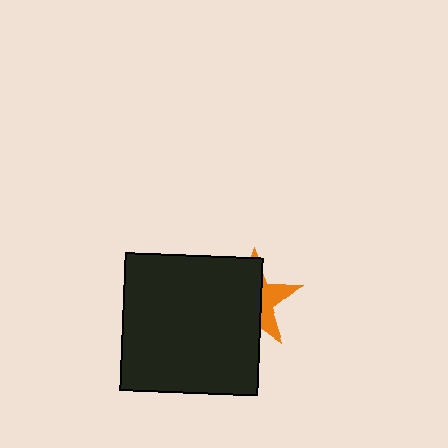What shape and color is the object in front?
The object in front is a black square.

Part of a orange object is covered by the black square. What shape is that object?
It is a star.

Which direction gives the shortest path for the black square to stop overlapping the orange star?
Moving left gives the shortest separation.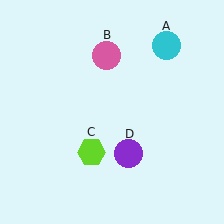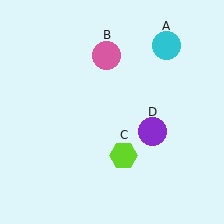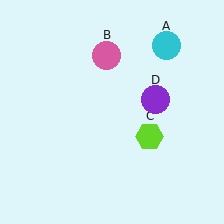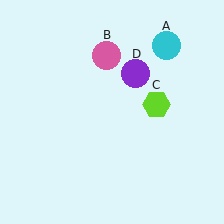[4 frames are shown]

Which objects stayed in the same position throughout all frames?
Cyan circle (object A) and pink circle (object B) remained stationary.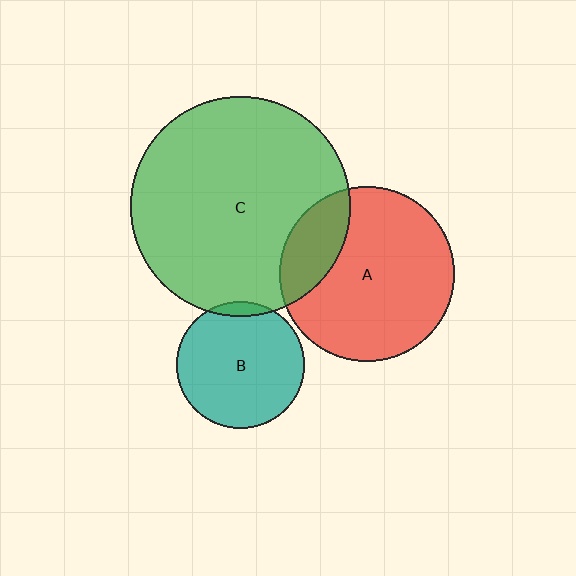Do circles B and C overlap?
Yes.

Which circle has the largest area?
Circle C (green).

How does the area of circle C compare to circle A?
Approximately 1.6 times.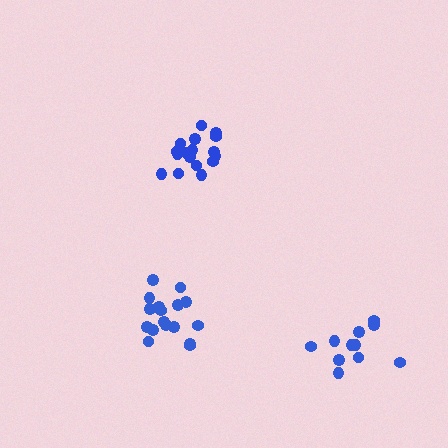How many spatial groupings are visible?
There are 3 spatial groupings.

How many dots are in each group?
Group 1: 17 dots, Group 2: 17 dots, Group 3: 11 dots (45 total).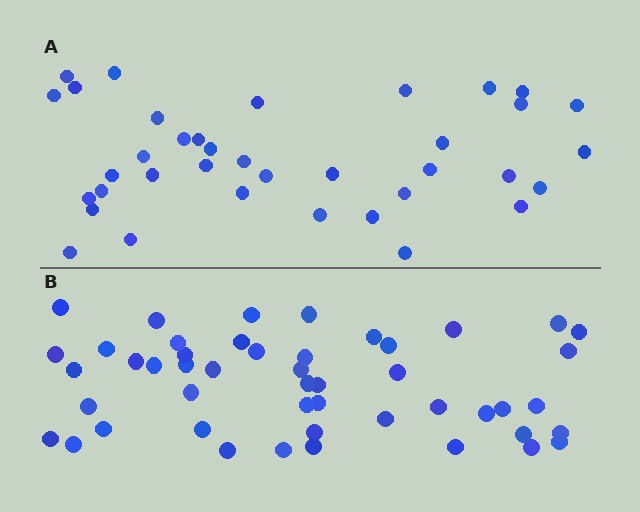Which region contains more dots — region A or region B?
Region B (the bottom region) has more dots.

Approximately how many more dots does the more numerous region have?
Region B has roughly 12 or so more dots than region A.